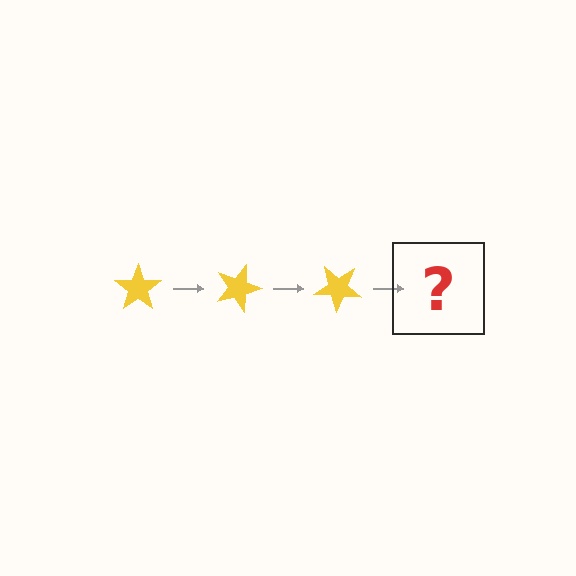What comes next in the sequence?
The next element should be a yellow star rotated 60 degrees.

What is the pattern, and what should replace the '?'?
The pattern is that the star rotates 20 degrees each step. The '?' should be a yellow star rotated 60 degrees.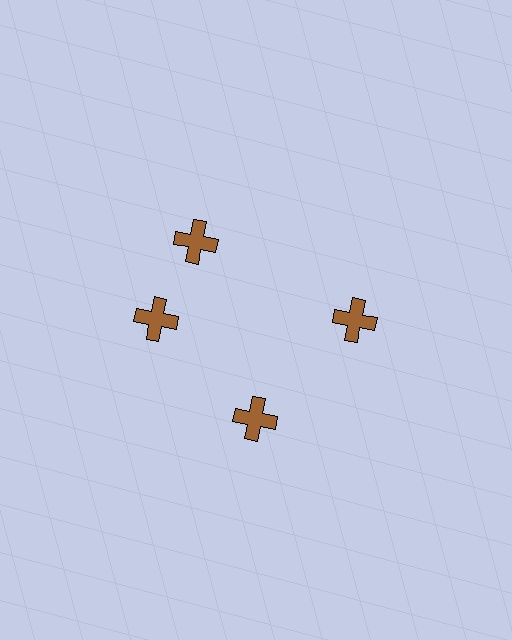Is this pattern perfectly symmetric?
No. The 4 brown crosses are arranged in a ring, but one element near the 12 o'clock position is rotated out of alignment along the ring, breaking the 4-fold rotational symmetry.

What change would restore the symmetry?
The symmetry would be restored by rotating it back into even spacing with its neighbors so that all 4 crosses sit at equal angles and equal distance from the center.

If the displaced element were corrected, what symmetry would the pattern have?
It would have 4-fold rotational symmetry — the pattern would map onto itself every 90 degrees.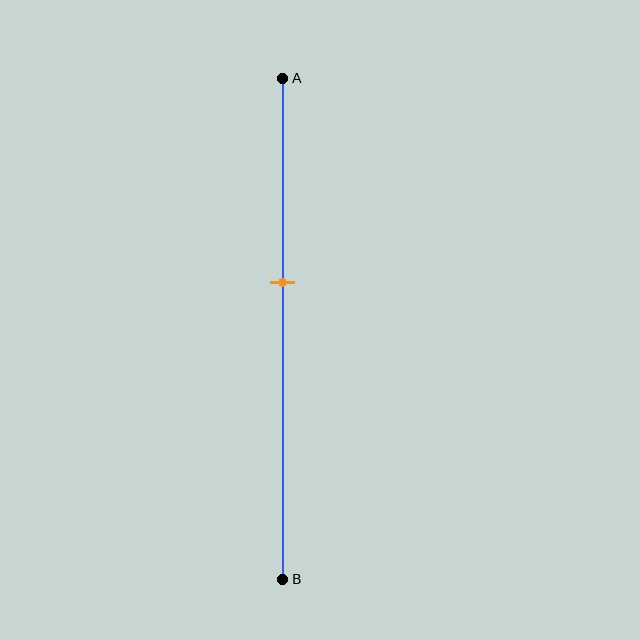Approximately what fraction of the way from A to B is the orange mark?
The orange mark is approximately 40% of the way from A to B.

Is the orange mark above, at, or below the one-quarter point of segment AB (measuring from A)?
The orange mark is below the one-quarter point of segment AB.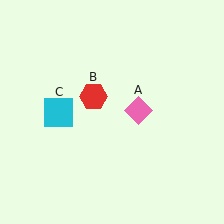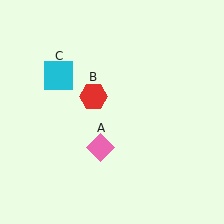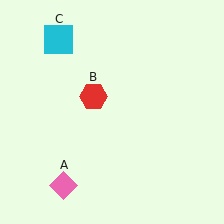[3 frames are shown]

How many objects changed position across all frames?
2 objects changed position: pink diamond (object A), cyan square (object C).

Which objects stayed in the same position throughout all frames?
Red hexagon (object B) remained stationary.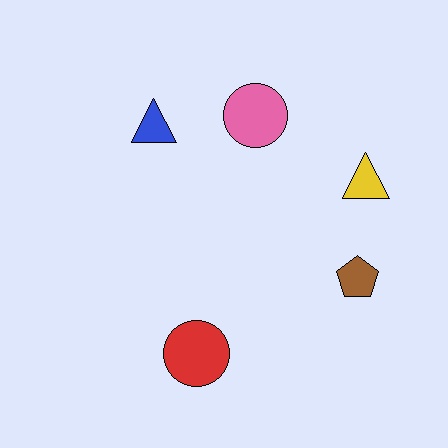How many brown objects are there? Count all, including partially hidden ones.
There is 1 brown object.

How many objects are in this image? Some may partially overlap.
There are 5 objects.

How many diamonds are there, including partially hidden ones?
There are no diamonds.